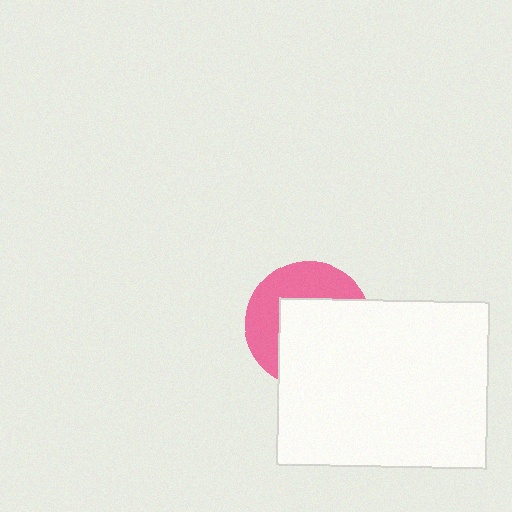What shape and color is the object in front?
The object in front is a white rectangle.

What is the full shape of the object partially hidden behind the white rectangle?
The partially hidden object is a pink circle.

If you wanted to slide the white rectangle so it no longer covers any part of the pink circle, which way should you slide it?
Slide it toward the lower-right — that is the most direct way to separate the two shapes.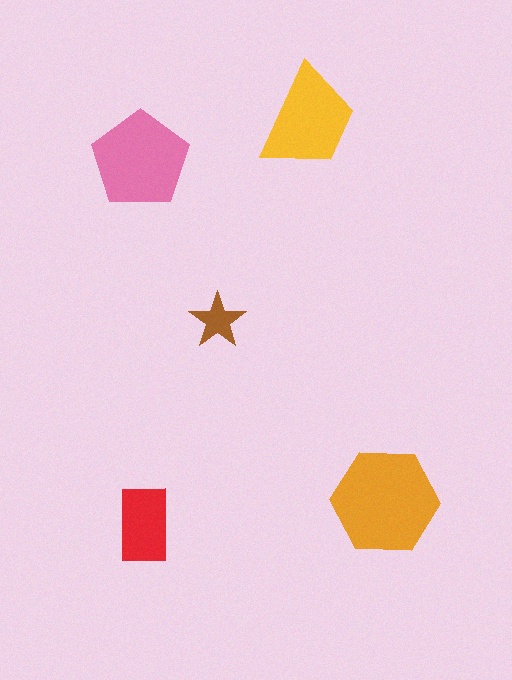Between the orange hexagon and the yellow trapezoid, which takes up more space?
The orange hexagon.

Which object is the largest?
The orange hexagon.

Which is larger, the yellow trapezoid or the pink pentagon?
The pink pentagon.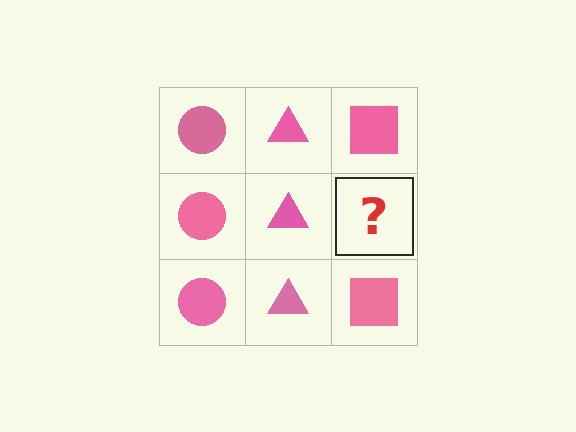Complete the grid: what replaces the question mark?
The question mark should be replaced with a pink square.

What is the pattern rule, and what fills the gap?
The rule is that each column has a consistent shape. The gap should be filled with a pink square.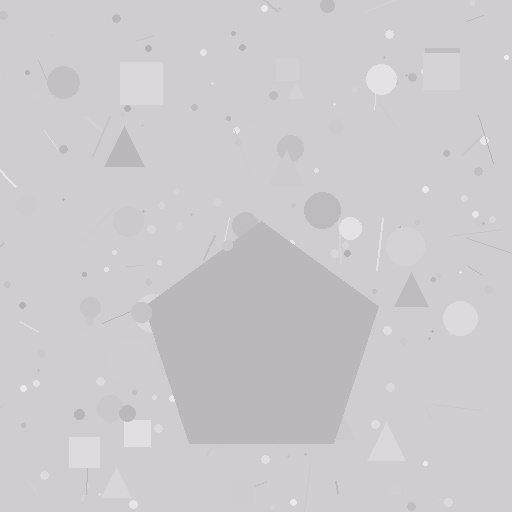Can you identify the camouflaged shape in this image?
The camouflaged shape is a pentagon.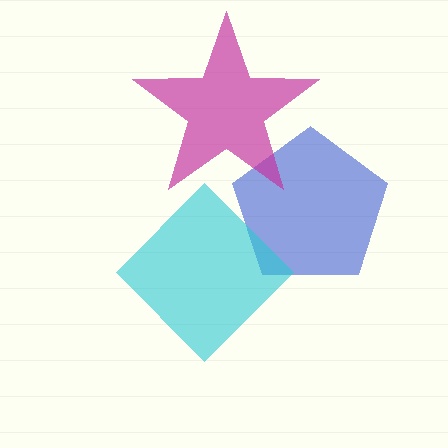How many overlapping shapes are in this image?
There are 3 overlapping shapes in the image.